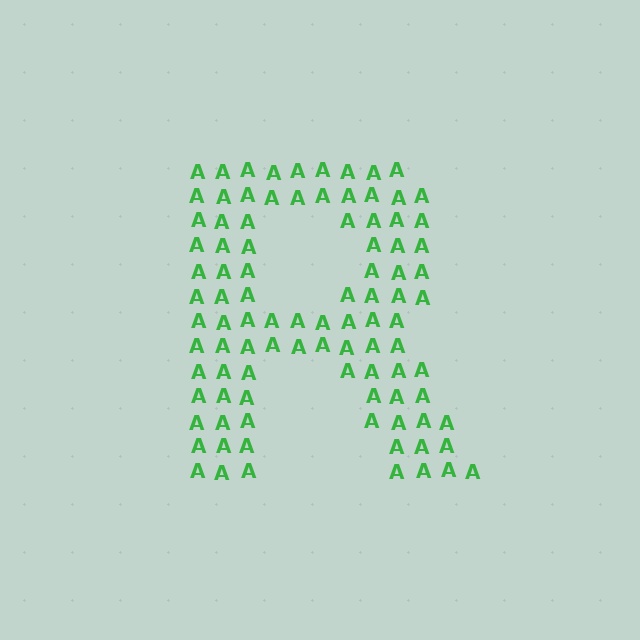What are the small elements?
The small elements are letter A's.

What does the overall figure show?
The overall figure shows the letter R.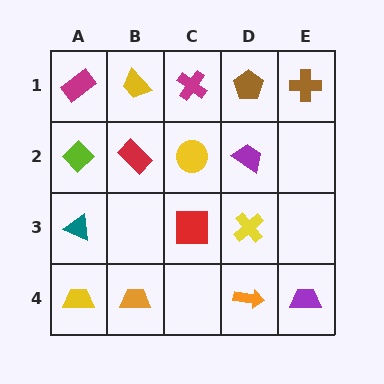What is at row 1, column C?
A magenta cross.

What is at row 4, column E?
A purple trapezoid.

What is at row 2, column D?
A purple trapezoid.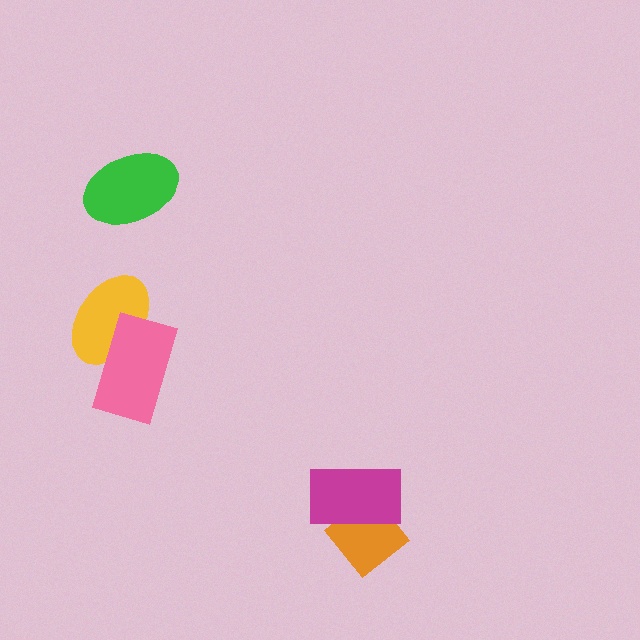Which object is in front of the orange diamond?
The magenta rectangle is in front of the orange diamond.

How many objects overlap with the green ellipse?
0 objects overlap with the green ellipse.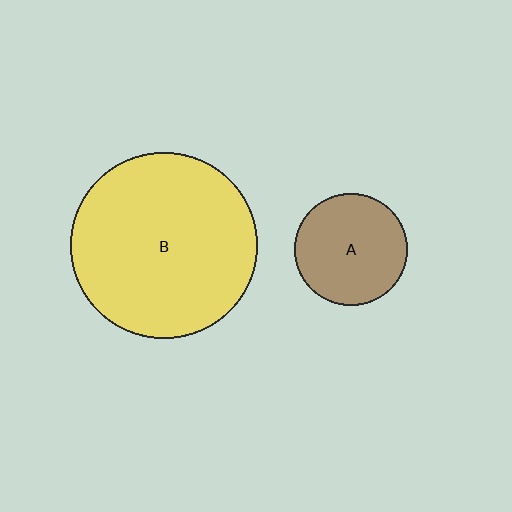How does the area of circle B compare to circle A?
Approximately 2.7 times.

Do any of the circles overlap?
No, none of the circles overlap.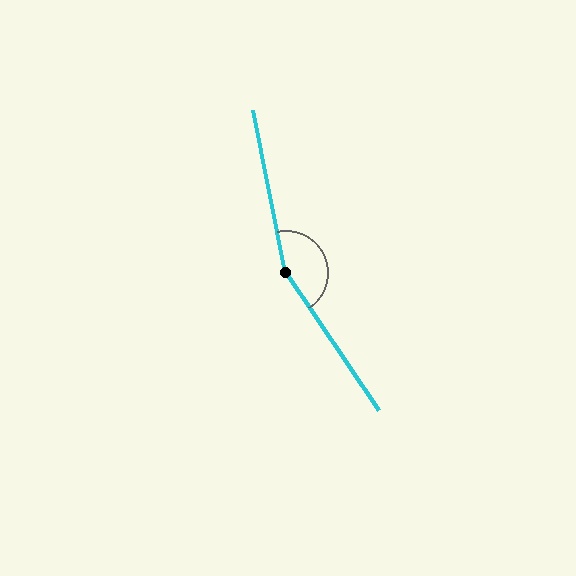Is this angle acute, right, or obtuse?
It is obtuse.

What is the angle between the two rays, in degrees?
Approximately 157 degrees.